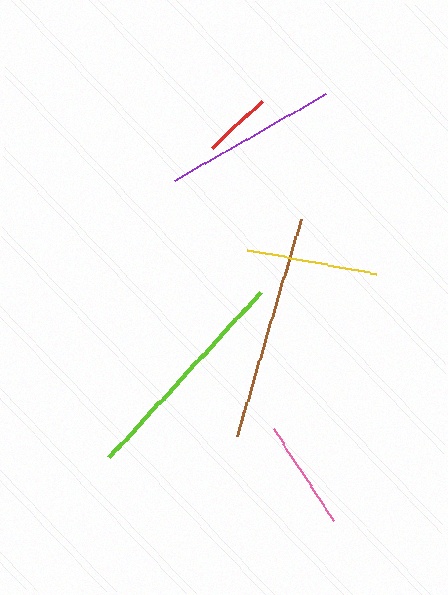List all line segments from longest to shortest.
From longest to shortest: brown, lime, purple, yellow, pink, red.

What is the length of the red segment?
The red segment is approximately 69 pixels long.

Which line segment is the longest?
The brown line is the longest at approximately 227 pixels.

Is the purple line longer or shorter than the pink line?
The purple line is longer than the pink line.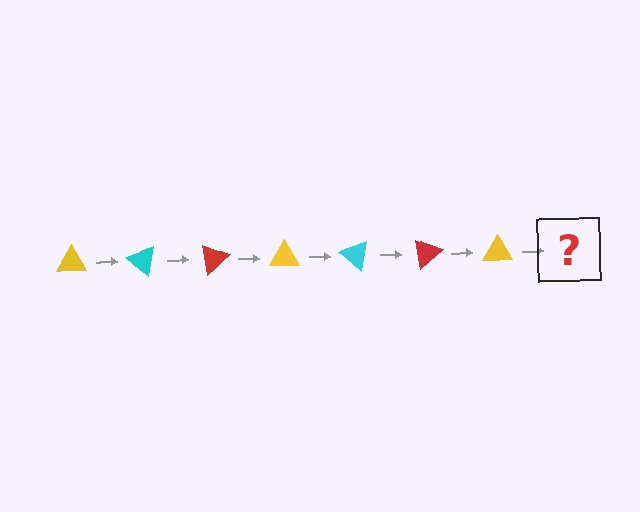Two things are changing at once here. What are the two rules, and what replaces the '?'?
The two rules are that it rotates 40 degrees each step and the color cycles through yellow, cyan, and red. The '?' should be a cyan triangle, rotated 280 degrees from the start.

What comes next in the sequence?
The next element should be a cyan triangle, rotated 280 degrees from the start.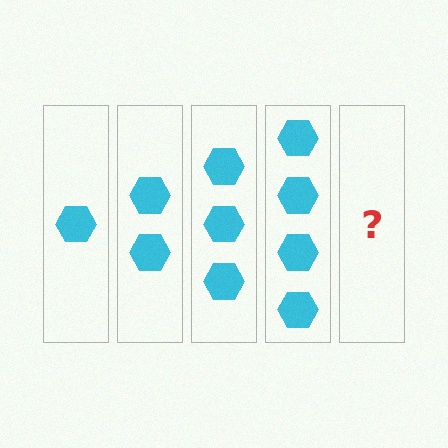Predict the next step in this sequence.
The next step is 5 hexagons.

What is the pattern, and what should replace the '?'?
The pattern is that each step adds one more hexagon. The '?' should be 5 hexagons.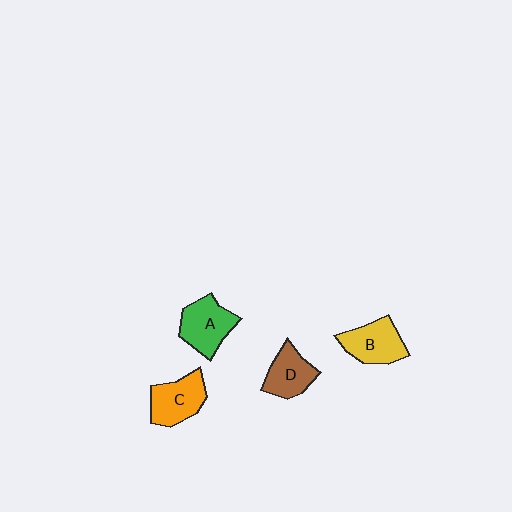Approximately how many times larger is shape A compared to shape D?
Approximately 1.2 times.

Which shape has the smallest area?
Shape D (brown).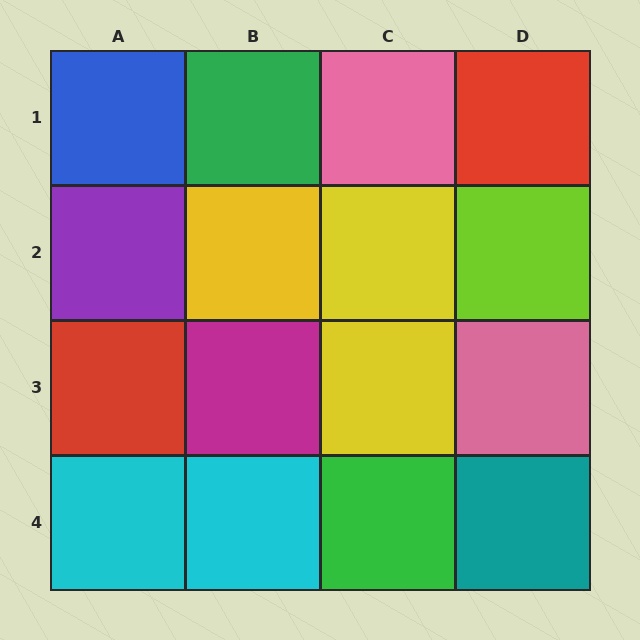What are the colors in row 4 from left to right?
Cyan, cyan, green, teal.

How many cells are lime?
1 cell is lime.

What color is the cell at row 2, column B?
Yellow.